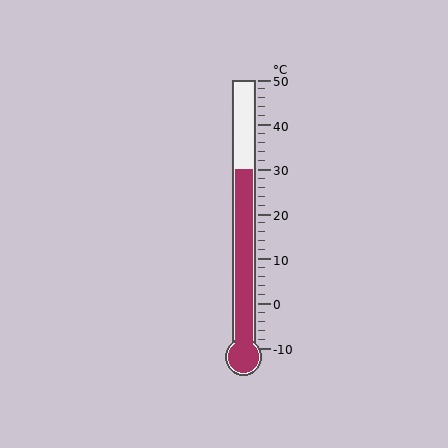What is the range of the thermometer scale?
The thermometer scale ranges from -10°C to 50°C.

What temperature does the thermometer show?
The thermometer shows approximately 30°C.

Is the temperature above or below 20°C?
The temperature is above 20°C.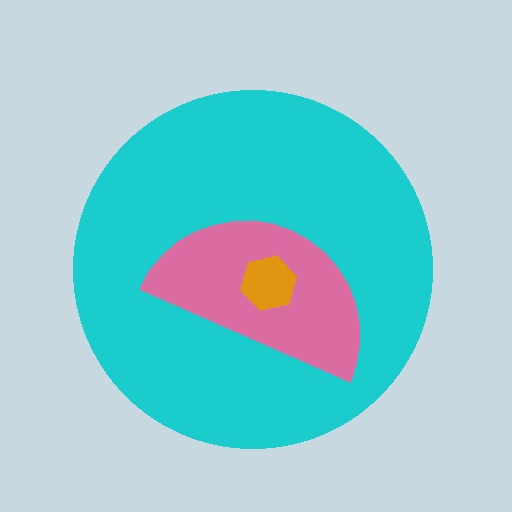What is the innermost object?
The orange hexagon.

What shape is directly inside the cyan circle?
The pink semicircle.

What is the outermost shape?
The cyan circle.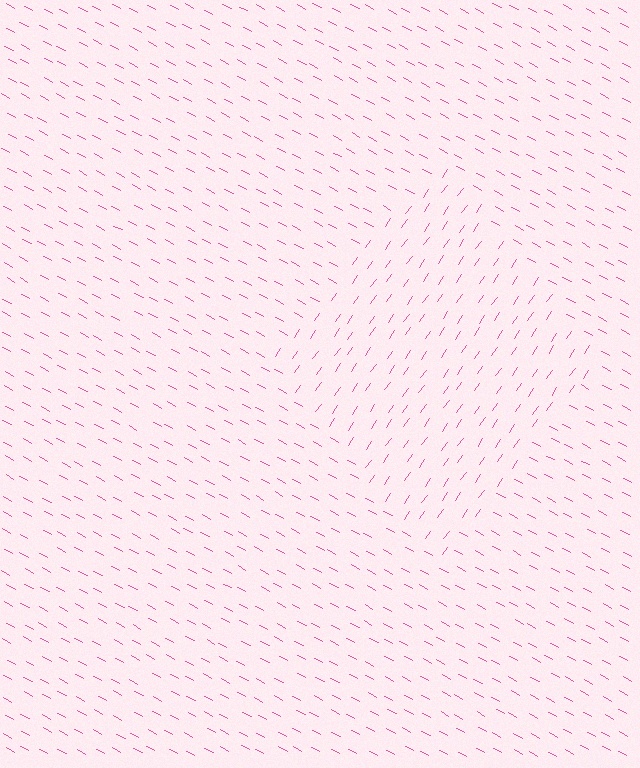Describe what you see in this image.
The image is filled with small pink line segments. A diamond region in the image has lines oriented differently from the surrounding lines, creating a visible texture boundary.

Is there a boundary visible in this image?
Yes, there is a texture boundary formed by a change in line orientation.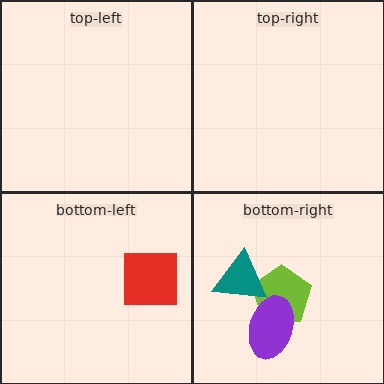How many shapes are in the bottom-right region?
3.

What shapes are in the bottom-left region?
The red square.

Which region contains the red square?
The bottom-left region.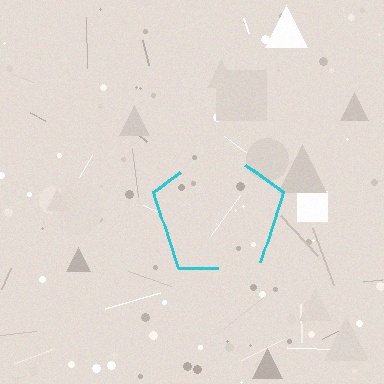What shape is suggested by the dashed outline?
The dashed outline suggests a pentagon.